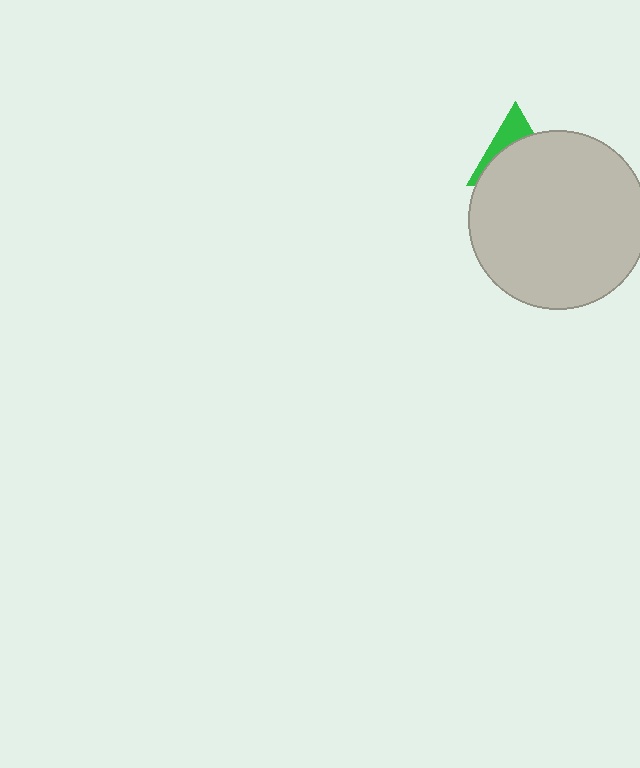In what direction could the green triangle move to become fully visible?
The green triangle could move up. That would shift it out from behind the light gray circle entirely.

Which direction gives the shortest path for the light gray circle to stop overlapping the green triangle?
Moving down gives the shortest separation.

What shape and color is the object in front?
The object in front is a light gray circle.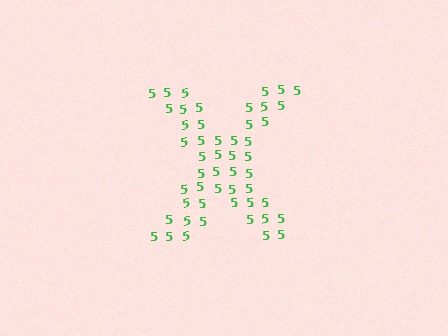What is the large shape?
The large shape is the letter X.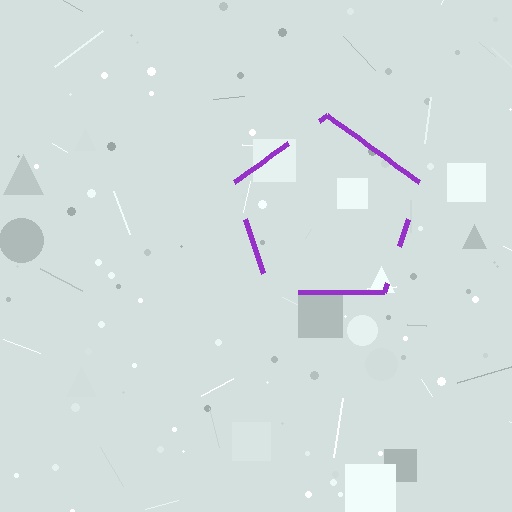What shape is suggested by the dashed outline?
The dashed outline suggests a pentagon.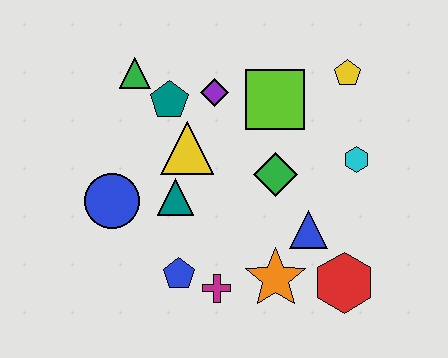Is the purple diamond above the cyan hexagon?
Yes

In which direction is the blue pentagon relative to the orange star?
The blue pentagon is to the left of the orange star.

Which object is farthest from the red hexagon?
The green triangle is farthest from the red hexagon.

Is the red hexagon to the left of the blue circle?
No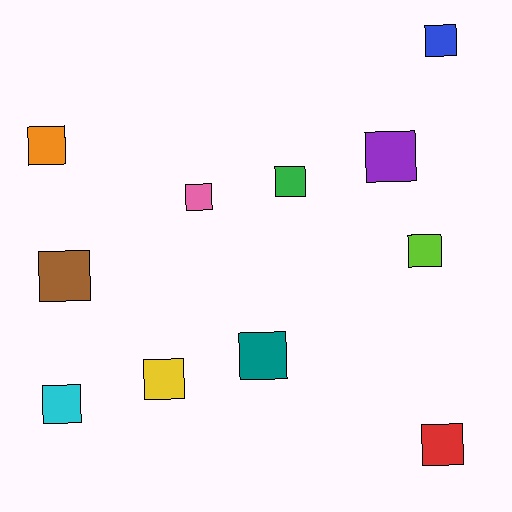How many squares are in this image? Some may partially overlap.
There are 11 squares.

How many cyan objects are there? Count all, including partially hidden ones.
There is 1 cyan object.